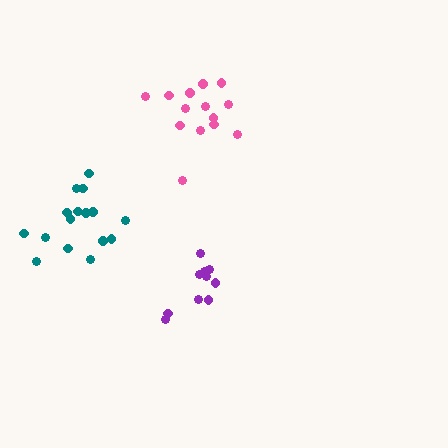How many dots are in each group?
Group 1: 16 dots, Group 2: 14 dots, Group 3: 11 dots (41 total).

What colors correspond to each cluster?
The clusters are colored: teal, pink, purple.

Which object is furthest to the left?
The teal cluster is leftmost.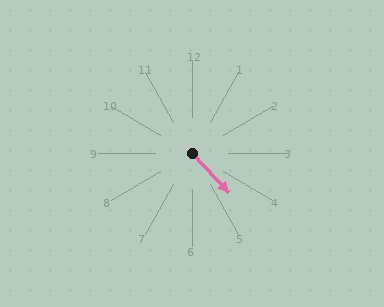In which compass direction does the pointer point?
Southeast.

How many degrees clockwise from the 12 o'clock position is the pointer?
Approximately 137 degrees.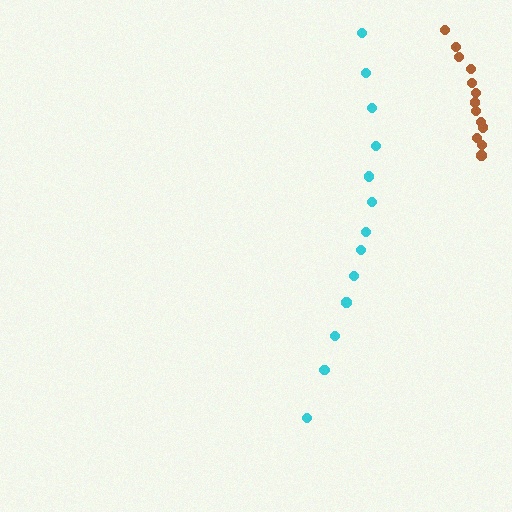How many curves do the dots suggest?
There are 2 distinct paths.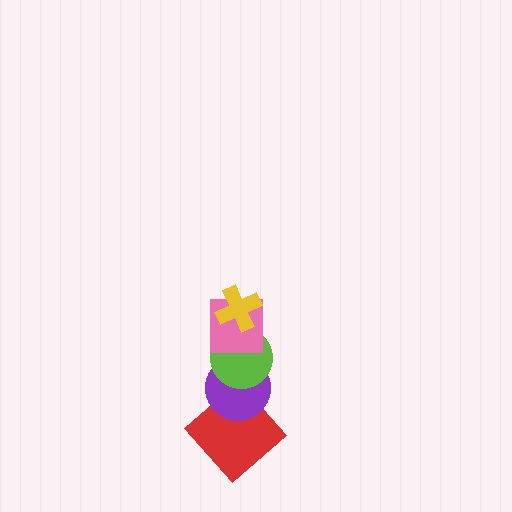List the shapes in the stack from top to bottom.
From top to bottom: the yellow cross, the pink square, the lime circle, the purple circle, the red diamond.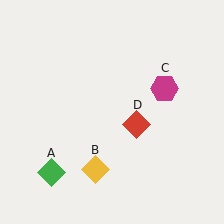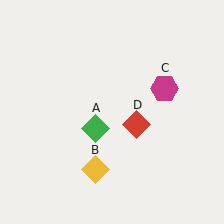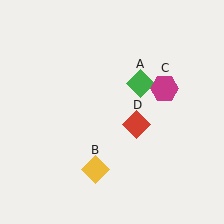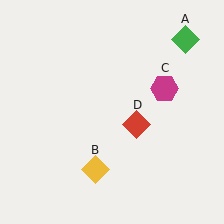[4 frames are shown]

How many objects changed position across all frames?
1 object changed position: green diamond (object A).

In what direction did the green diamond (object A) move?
The green diamond (object A) moved up and to the right.